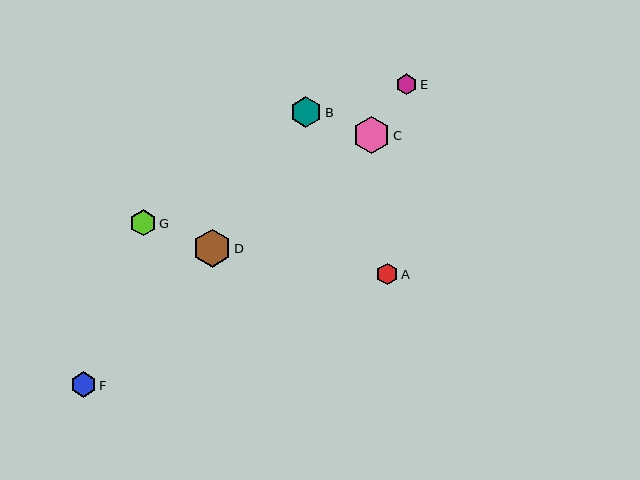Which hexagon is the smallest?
Hexagon E is the smallest with a size of approximately 21 pixels.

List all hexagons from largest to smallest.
From largest to smallest: D, C, B, G, F, A, E.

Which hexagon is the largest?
Hexagon D is the largest with a size of approximately 38 pixels.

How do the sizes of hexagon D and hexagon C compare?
Hexagon D and hexagon C are approximately the same size.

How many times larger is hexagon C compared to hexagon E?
Hexagon C is approximately 1.8 times the size of hexagon E.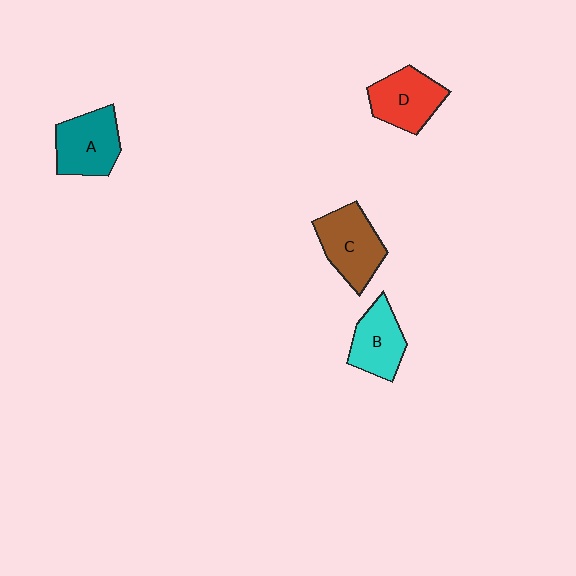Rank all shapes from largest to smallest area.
From largest to smallest: C (brown), A (teal), D (red), B (cyan).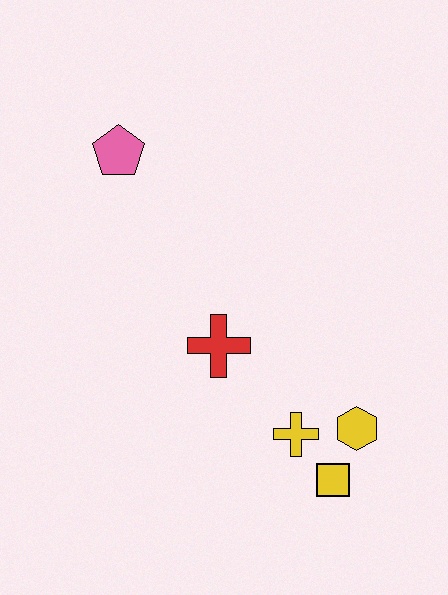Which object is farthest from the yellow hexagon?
The pink pentagon is farthest from the yellow hexagon.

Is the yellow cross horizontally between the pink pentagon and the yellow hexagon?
Yes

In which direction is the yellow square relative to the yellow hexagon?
The yellow square is below the yellow hexagon.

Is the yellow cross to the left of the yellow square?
Yes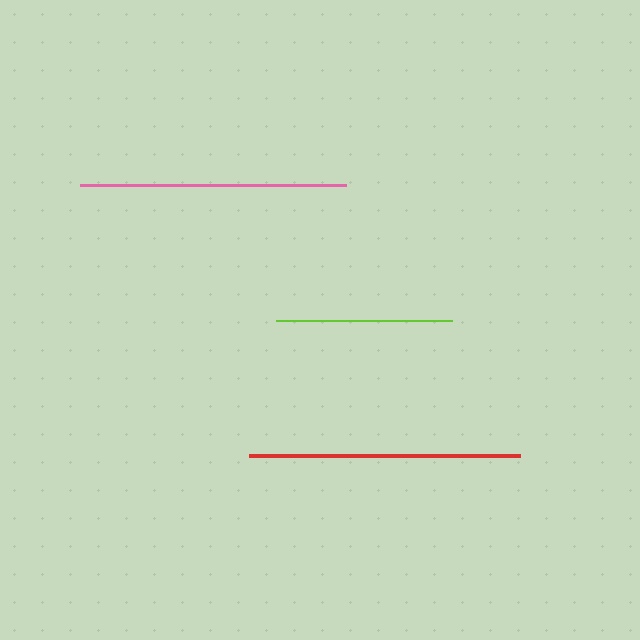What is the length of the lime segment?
The lime segment is approximately 176 pixels long.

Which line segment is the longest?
The red line is the longest at approximately 271 pixels.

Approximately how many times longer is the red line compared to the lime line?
The red line is approximately 1.5 times the length of the lime line.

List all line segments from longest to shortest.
From longest to shortest: red, pink, lime.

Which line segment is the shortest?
The lime line is the shortest at approximately 176 pixels.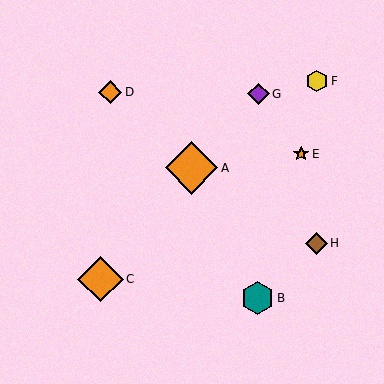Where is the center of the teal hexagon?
The center of the teal hexagon is at (257, 298).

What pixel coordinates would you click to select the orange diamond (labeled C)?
Click at (100, 279) to select the orange diamond C.